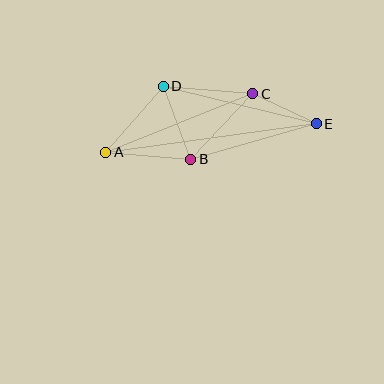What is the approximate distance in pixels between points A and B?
The distance between A and B is approximately 85 pixels.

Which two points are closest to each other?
Points C and E are closest to each other.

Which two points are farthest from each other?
Points A and E are farthest from each other.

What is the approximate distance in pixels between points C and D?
The distance between C and D is approximately 90 pixels.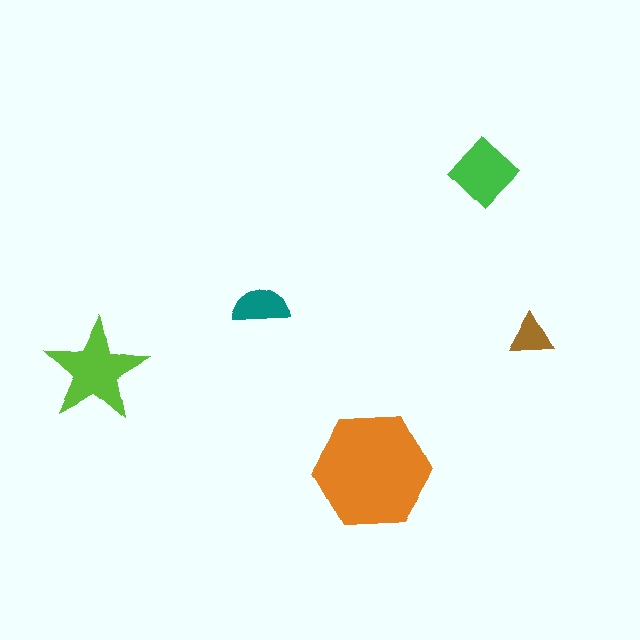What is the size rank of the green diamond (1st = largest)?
3rd.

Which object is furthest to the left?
The lime star is leftmost.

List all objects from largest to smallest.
The orange hexagon, the lime star, the green diamond, the teal semicircle, the brown triangle.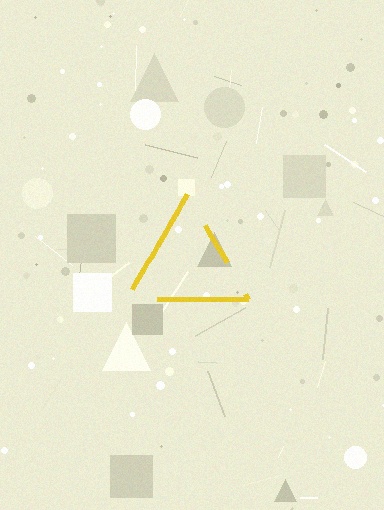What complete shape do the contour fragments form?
The contour fragments form a triangle.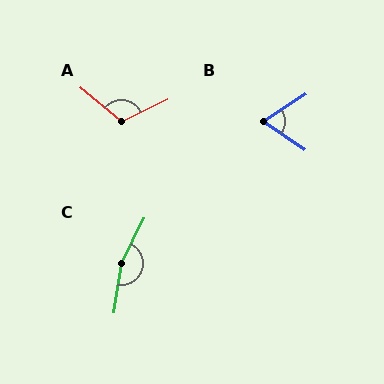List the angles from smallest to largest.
B (67°), A (114°), C (163°).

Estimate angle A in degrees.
Approximately 114 degrees.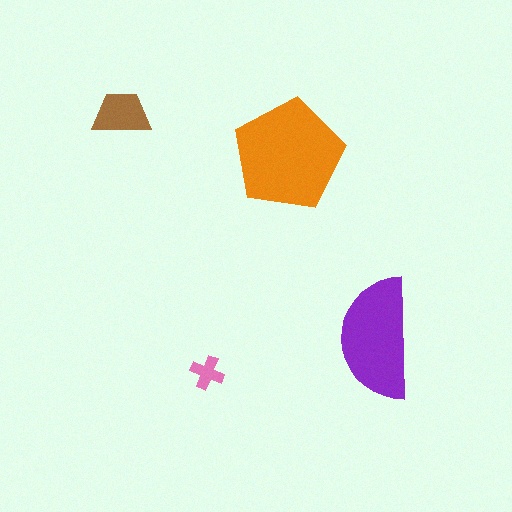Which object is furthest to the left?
The brown trapezoid is leftmost.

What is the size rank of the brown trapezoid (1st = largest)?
3rd.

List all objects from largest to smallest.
The orange pentagon, the purple semicircle, the brown trapezoid, the pink cross.